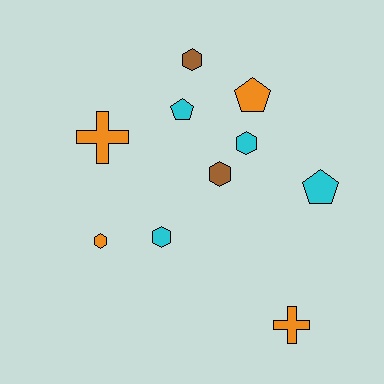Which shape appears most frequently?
Hexagon, with 5 objects.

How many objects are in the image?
There are 10 objects.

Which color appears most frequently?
Orange, with 4 objects.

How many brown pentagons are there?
There are no brown pentagons.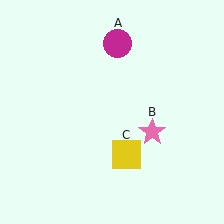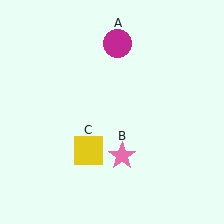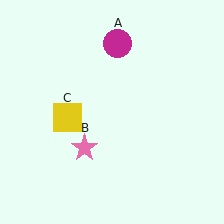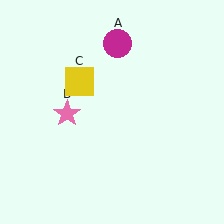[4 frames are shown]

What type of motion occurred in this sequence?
The pink star (object B), yellow square (object C) rotated clockwise around the center of the scene.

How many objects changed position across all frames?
2 objects changed position: pink star (object B), yellow square (object C).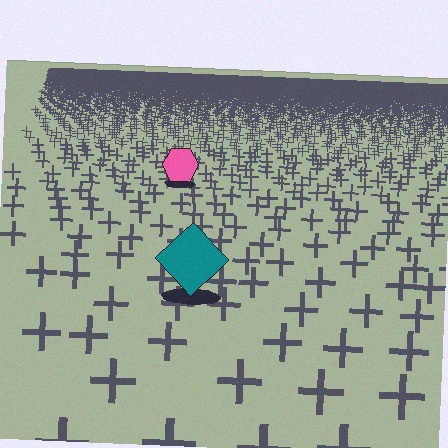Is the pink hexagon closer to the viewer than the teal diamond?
No. The teal diamond is closer — you can tell from the texture gradient: the ground texture is coarser near it.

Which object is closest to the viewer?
The teal diamond is closest. The texture marks near it are larger and more spread out.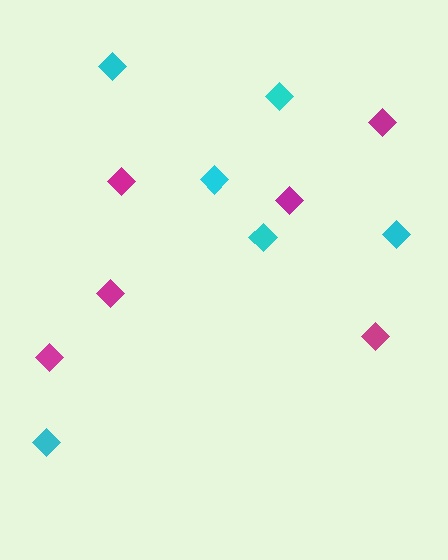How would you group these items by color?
There are 2 groups: one group of cyan diamonds (6) and one group of magenta diamonds (6).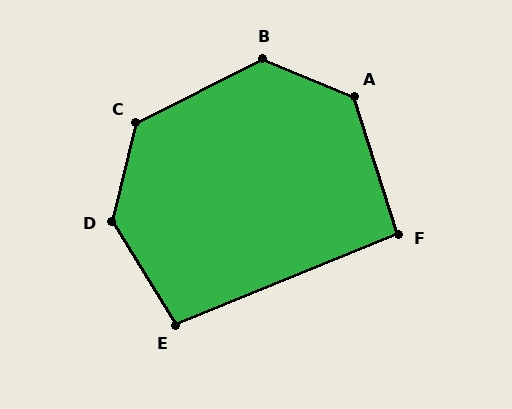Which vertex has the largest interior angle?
D, at approximately 135 degrees.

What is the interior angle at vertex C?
Approximately 130 degrees (obtuse).